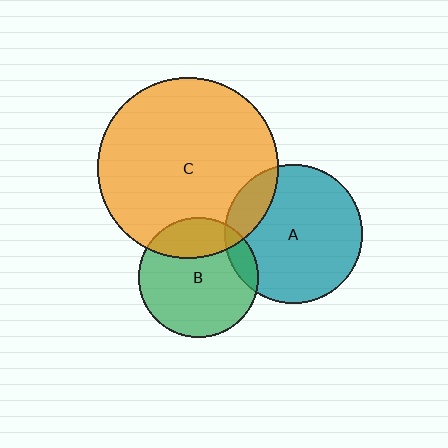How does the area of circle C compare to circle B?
Approximately 2.3 times.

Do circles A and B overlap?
Yes.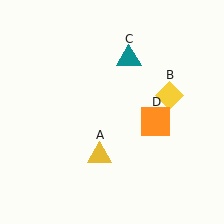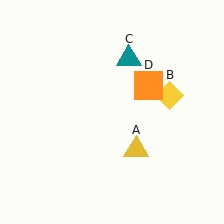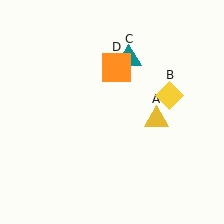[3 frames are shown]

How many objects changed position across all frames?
2 objects changed position: yellow triangle (object A), orange square (object D).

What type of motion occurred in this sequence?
The yellow triangle (object A), orange square (object D) rotated counterclockwise around the center of the scene.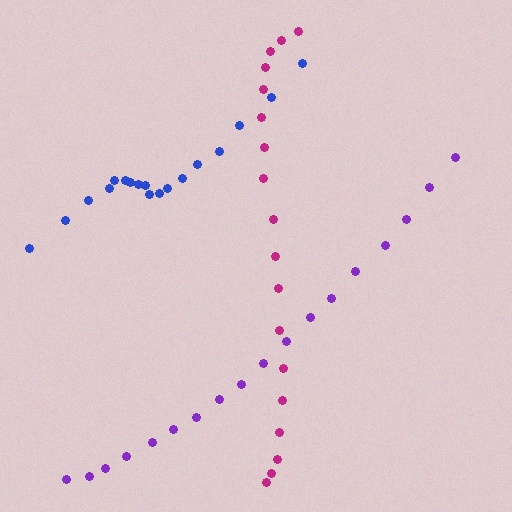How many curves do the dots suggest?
There are 3 distinct paths.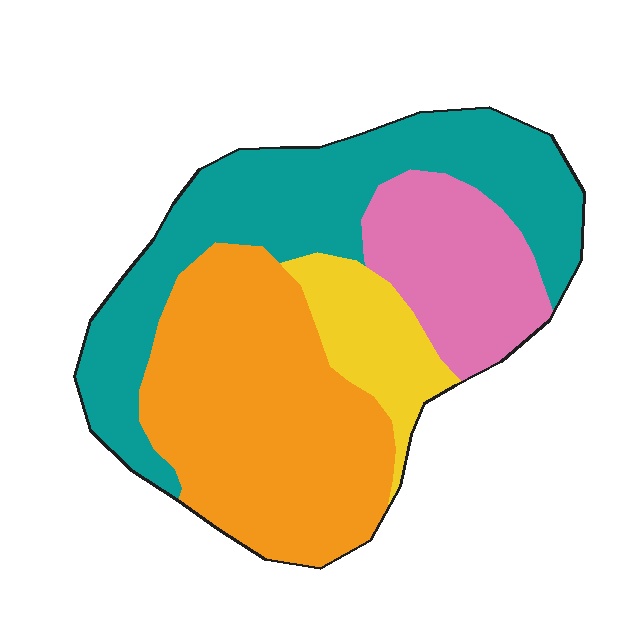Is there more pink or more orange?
Orange.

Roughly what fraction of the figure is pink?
Pink covers 17% of the figure.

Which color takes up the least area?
Yellow, at roughly 10%.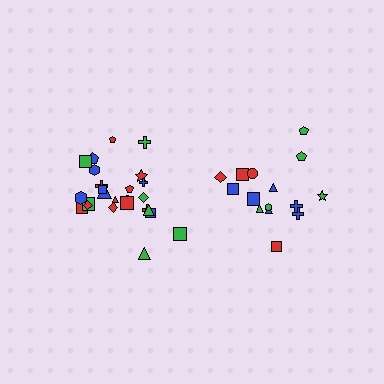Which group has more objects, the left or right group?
The left group.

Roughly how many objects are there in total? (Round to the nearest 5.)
Roughly 40 objects in total.